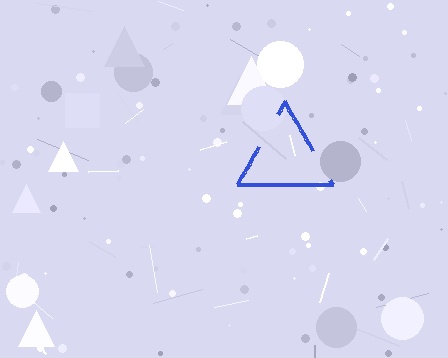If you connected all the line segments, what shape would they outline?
They would outline a triangle.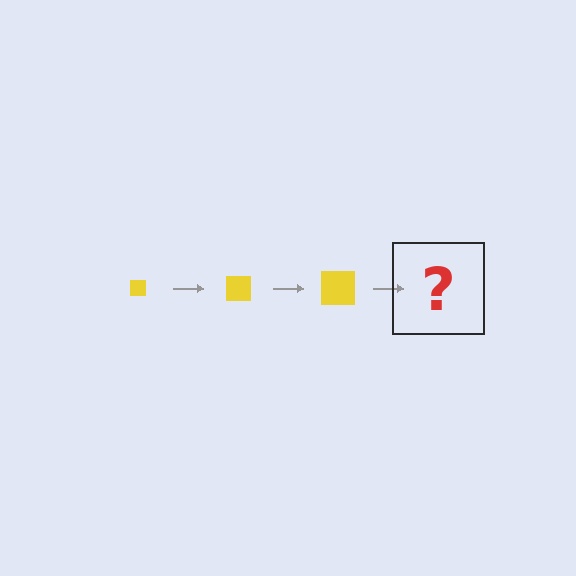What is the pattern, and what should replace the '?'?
The pattern is that the square gets progressively larger each step. The '?' should be a yellow square, larger than the previous one.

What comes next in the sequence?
The next element should be a yellow square, larger than the previous one.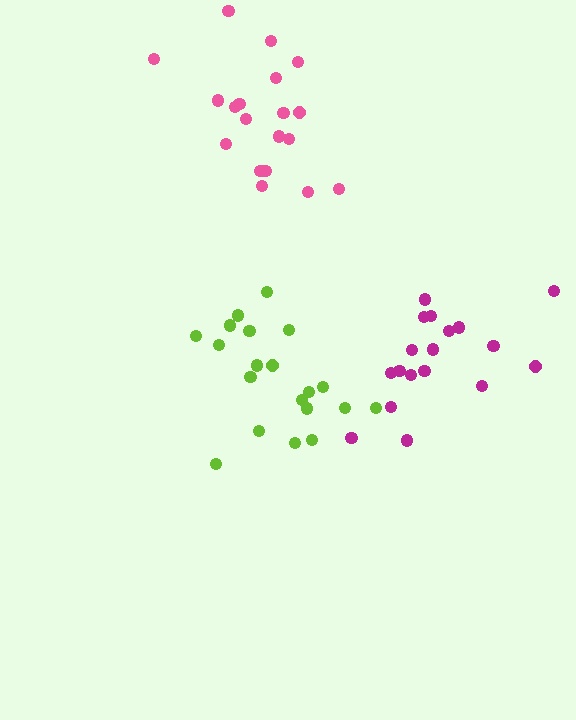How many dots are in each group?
Group 1: 20 dots, Group 2: 18 dots, Group 3: 19 dots (57 total).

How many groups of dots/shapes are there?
There are 3 groups.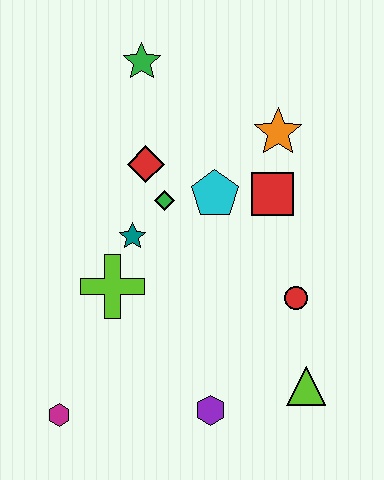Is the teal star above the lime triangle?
Yes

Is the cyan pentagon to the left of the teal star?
No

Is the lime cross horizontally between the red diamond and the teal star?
No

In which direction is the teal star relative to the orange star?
The teal star is to the left of the orange star.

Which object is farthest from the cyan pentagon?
The magenta hexagon is farthest from the cyan pentagon.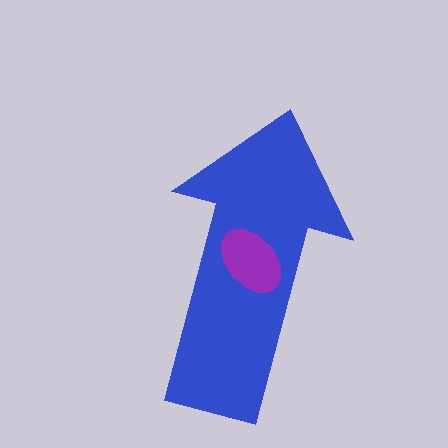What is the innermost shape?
The purple ellipse.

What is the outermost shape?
The blue arrow.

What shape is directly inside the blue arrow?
The purple ellipse.